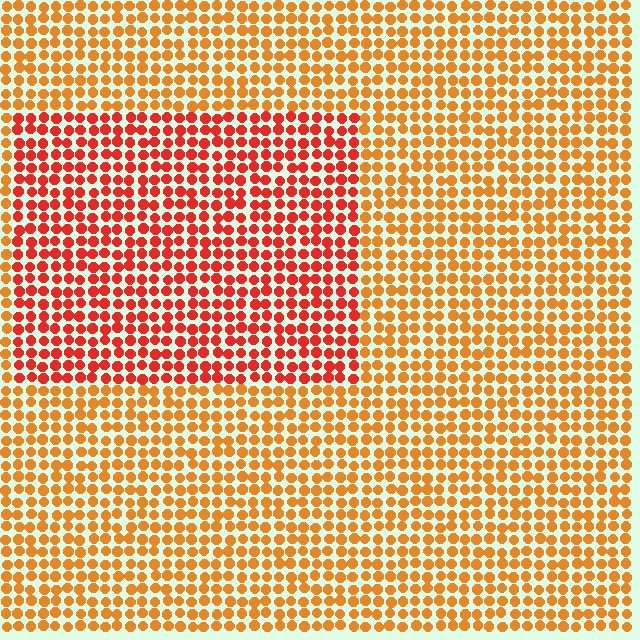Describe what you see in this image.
The image is filled with small orange elements in a uniform arrangement. A rectangle-shaped region is visible where the elements are tinted to a slightly different hue, forming a subtle color boundary.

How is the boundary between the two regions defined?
The boundary is defined purely by a slight shift in hue (about 30 degrees). Spacing, size, and orientation are identical on both sides.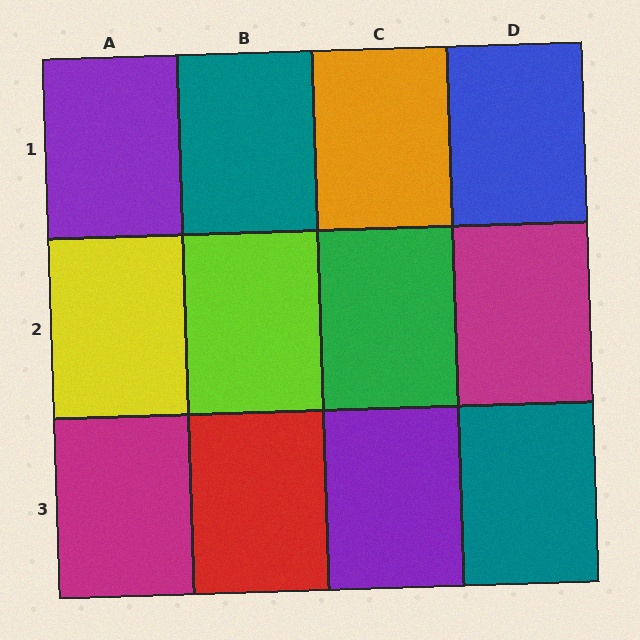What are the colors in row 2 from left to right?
Yellow, lime, green, magenta.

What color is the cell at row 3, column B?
Red.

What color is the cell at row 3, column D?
Teal.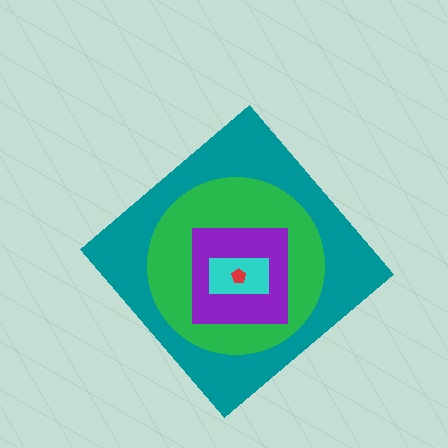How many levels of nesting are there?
5.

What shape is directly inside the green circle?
The purple square.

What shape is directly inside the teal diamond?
The green circle.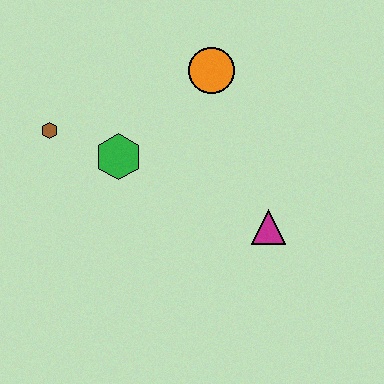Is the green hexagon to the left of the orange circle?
Yes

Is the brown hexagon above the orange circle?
No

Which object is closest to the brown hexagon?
The green hexagon is closest to the brown hexagon.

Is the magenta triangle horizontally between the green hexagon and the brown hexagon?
No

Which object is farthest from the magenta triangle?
The brown hexagon is farthest from the magenta triangle.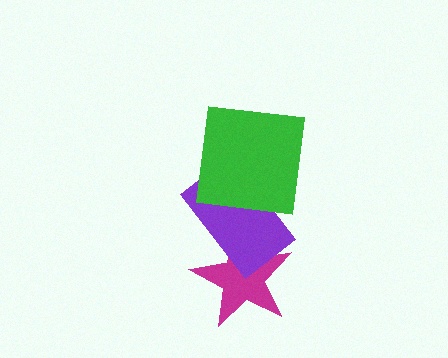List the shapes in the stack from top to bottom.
From top to bottom: the green square, the purple rectangle, the magenta star.